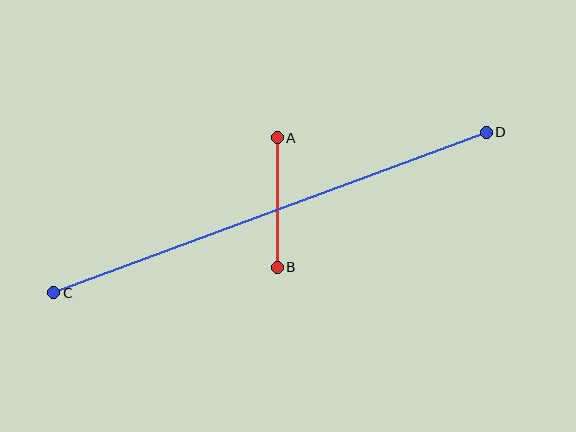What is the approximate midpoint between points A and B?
The midpoint is at approximately (277, 203) pixels.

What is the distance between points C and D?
The distance is approximately 461 pixels.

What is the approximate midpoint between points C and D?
The midpoint is at approximately (270, 213) pixels.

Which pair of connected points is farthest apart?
Points C and D are farthest apart.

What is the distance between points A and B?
The distance is approximately 130 pixels.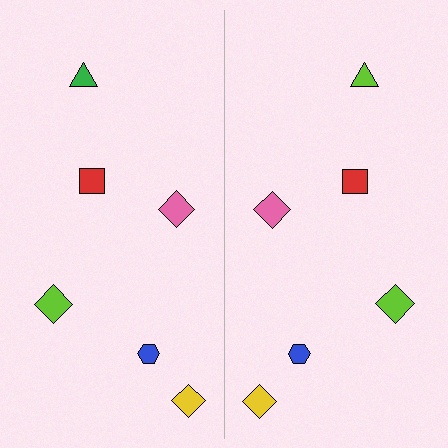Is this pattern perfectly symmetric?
No, the pattern is not perfectly symmetric. The lime triangle on the right side breaks the symmetry — its mirror counterpart is green.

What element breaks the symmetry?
The lime triangle on the right side breaks the symmetry — its mirror counterpart is green.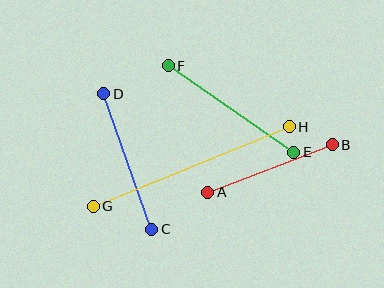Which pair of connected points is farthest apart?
Points G and H are farthest apart.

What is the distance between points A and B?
The distance is approximately 133 pixels.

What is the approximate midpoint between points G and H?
The midpoint is at approximately (191, 167) pixels.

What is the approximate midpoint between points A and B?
The midpoint is at approximately (270, 169) pixels.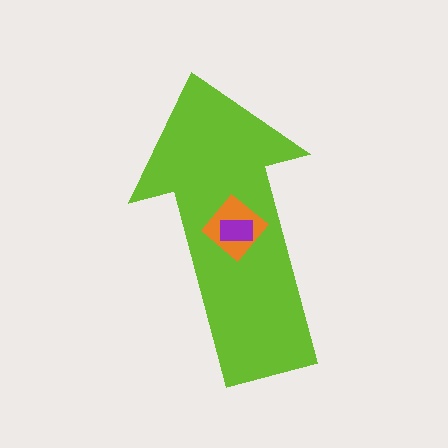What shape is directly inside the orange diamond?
The purple rectangle.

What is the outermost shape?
The lime arrow.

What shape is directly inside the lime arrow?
The orange diamond.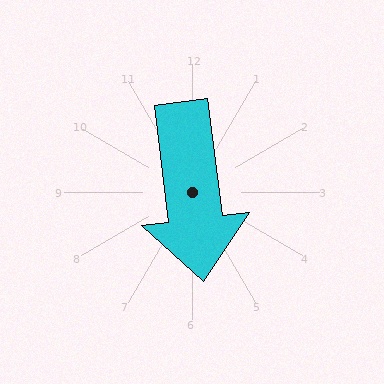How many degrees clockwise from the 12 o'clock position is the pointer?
Approximately 173 degrees.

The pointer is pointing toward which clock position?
Roughly 6 o'clock.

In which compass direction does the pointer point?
South.